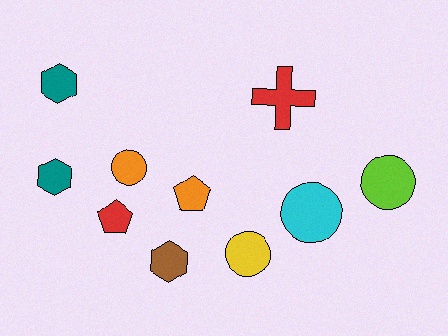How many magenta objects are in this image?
There are no magenta objects.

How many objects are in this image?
There are 10 objects.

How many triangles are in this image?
There are no triangles.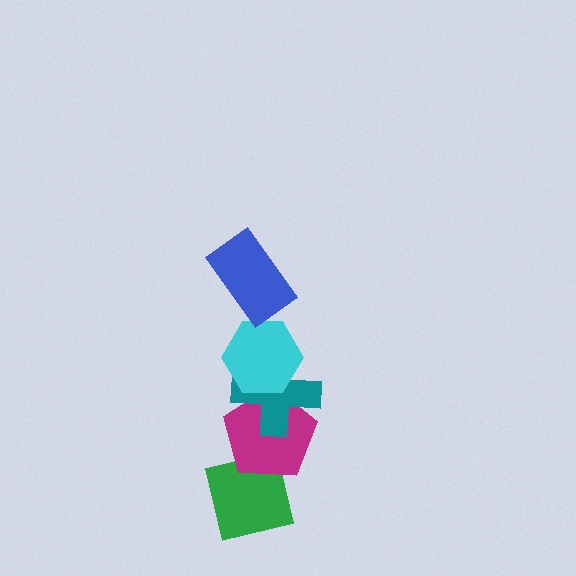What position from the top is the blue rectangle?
The blue rectangle is 1st from the top.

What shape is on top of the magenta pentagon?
The teal cross is on top of the magenta pentagon.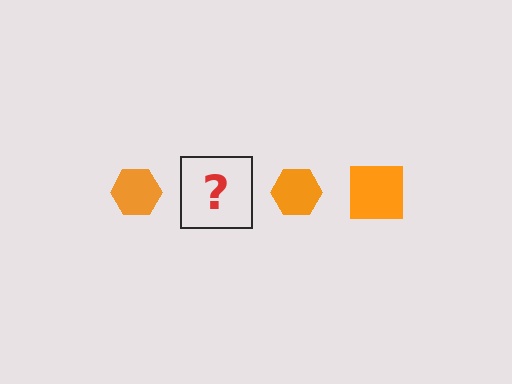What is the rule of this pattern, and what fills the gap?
The rule is that the pattern cycles through hexagon, square shapes in orange. The gap should be filled with an orange square.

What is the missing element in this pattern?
The missing element is an orange square.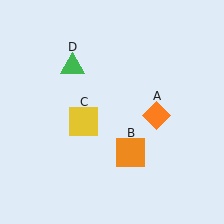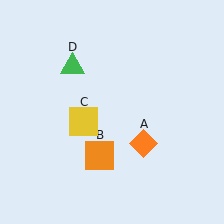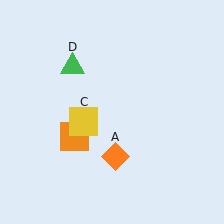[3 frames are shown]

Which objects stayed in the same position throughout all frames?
Yellow square (object C) and green triangle (object D) remained stationary.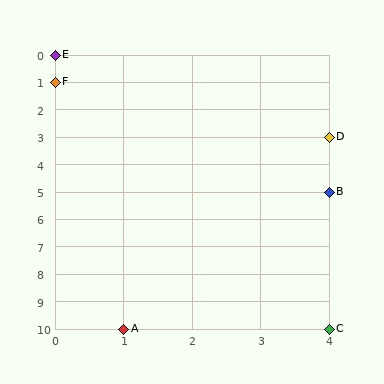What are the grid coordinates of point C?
Point C is at grid coordinates (4, 10).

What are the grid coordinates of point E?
Point E is at grid coordinates (0, 0).